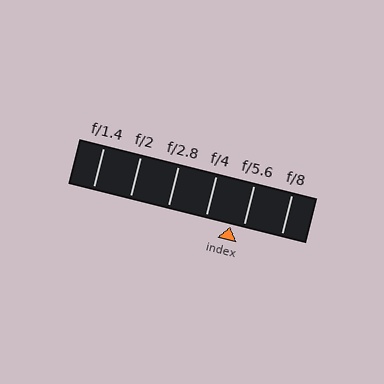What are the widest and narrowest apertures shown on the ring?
The widest aperture shown is f/1.4 and the narrowest is f/8.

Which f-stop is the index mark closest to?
The index mark is closest to f/5.6.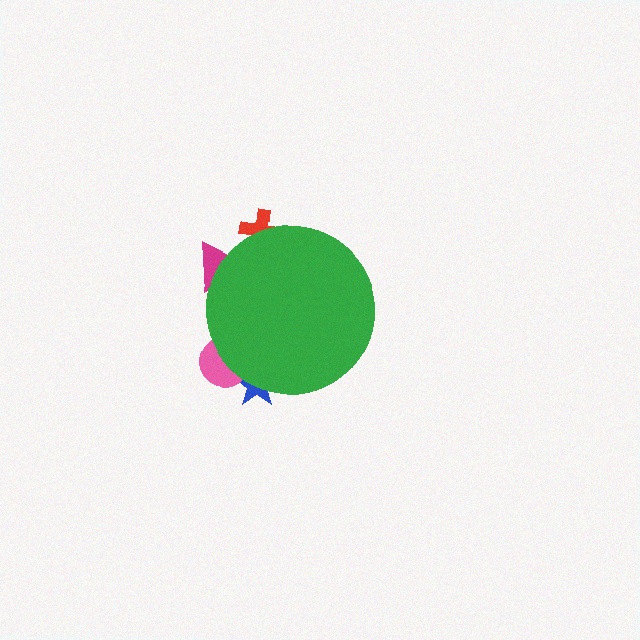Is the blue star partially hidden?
Yes, the blue star is partially hidden behind the green circle.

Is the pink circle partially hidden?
Yes, the pink circle is partially hidden behind the green circle.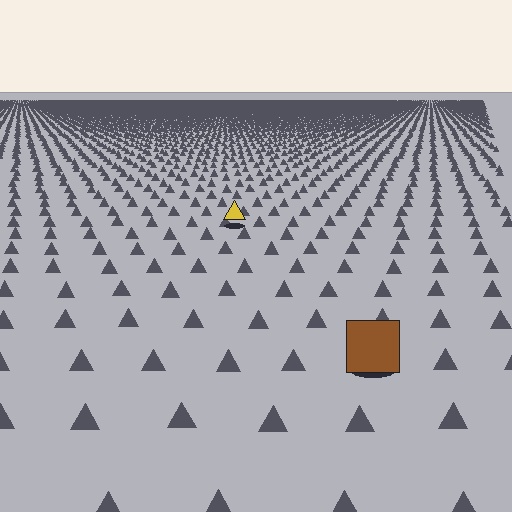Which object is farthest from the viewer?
The yellow triangle is farthest from the viewer. It appears smaller and the ground texture around it is denser.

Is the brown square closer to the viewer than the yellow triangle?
Yes. The brown square is closer — you can tell from the texture gradient: the ground texture is coarser near it.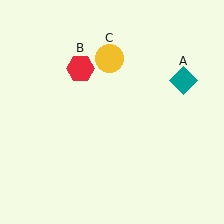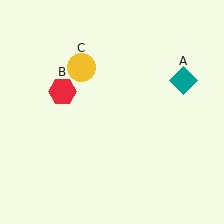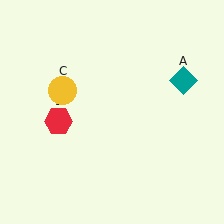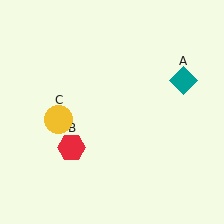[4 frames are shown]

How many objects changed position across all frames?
2 objects changed position: red hexagon (object B), yellow circle (object C).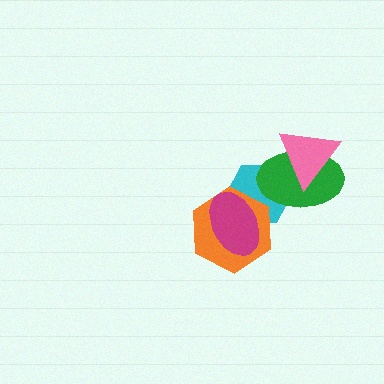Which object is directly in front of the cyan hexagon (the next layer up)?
The green ellipse is directly in front of the cyan hexagon.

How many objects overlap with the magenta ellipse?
2 objects overlap with the magenta ellipse.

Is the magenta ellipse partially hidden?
No, no other shape covers it.